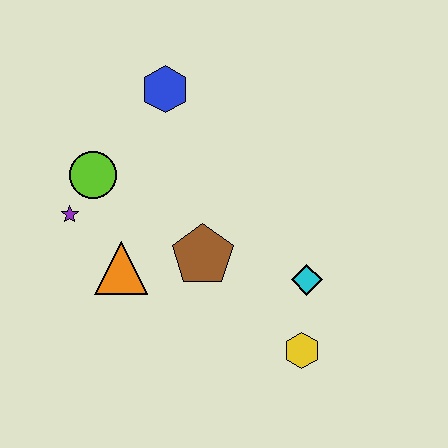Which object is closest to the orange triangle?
The purple star is closest to the orange triangle.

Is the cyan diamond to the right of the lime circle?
Yes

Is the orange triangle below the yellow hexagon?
No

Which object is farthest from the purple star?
The yellow hexagon is farthest from the purple star.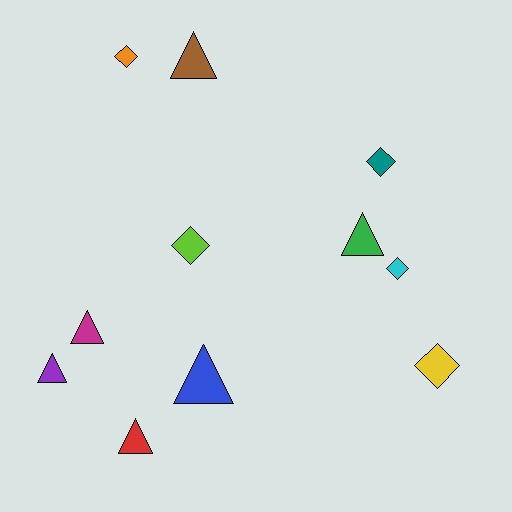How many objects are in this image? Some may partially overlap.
There are 11 objects.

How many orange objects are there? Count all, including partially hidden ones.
There is 1 orange object.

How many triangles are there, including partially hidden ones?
There are 6 triangles.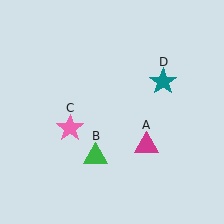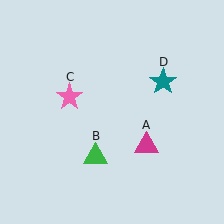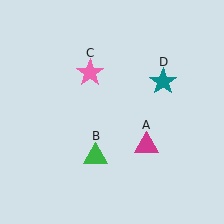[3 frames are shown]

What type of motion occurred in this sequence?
The pink star (object C) rotated clockwise around the center of the scene.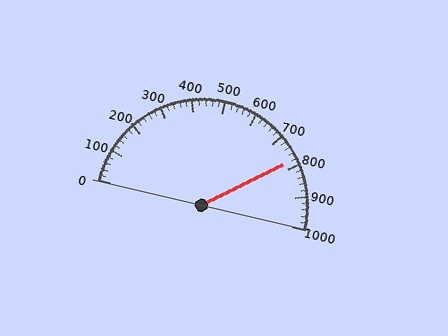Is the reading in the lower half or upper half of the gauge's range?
The reading is in the upper half of the range (0 to 1000).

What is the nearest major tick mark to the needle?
The nearest major tick mark is 800.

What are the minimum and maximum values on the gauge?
The gauge ranges from 0 to 1000.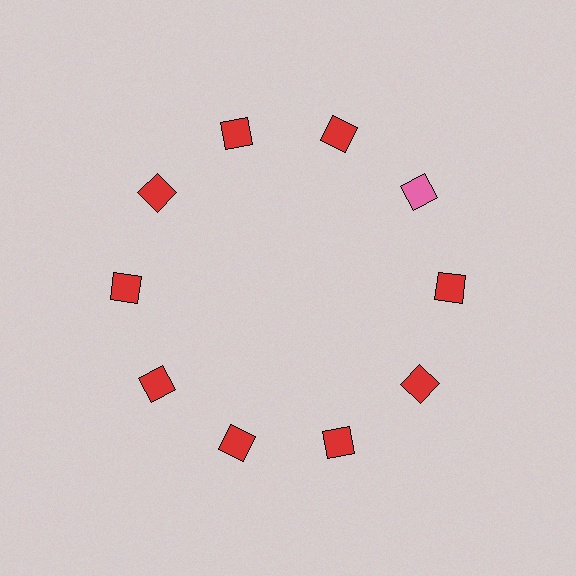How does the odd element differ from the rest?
It has a different color: pink instead of red.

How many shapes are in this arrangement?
There are 10 shapes arranged in a ring pattern.